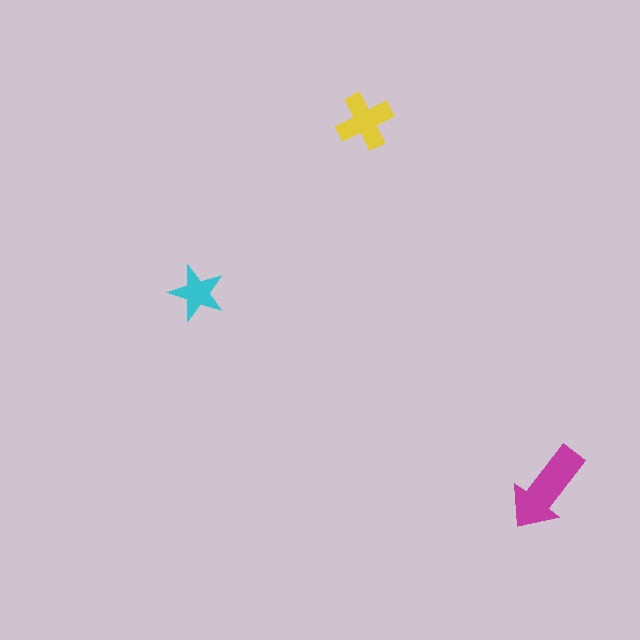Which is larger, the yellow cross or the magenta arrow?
The magenta arrow.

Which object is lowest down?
The magenta arrow is bottommost.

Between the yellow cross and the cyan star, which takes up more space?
The yellow cross.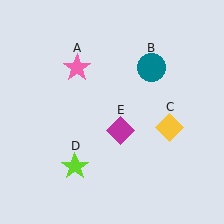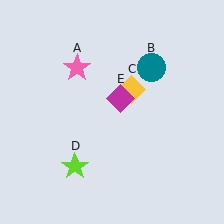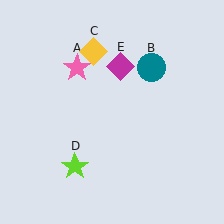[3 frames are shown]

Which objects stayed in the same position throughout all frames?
Pink star (object A) and teal circle (object B) and lime star (object D) remained stationary.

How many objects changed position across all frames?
2 objects changed position: yellow diamond (object C), magenta diamond (object E).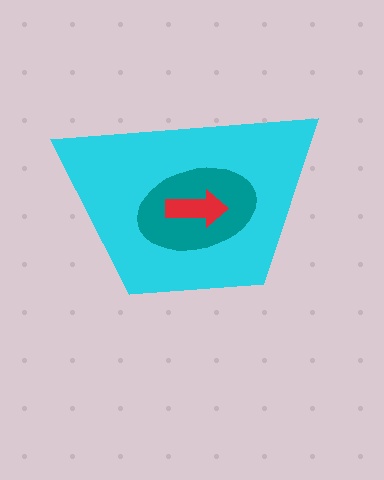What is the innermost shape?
The red arrow.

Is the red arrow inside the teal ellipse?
Yes.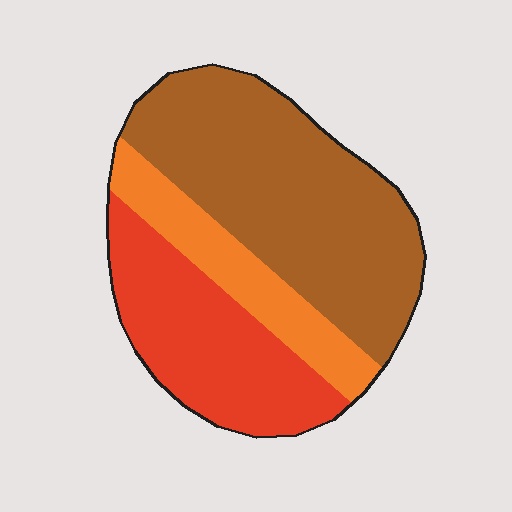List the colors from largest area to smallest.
From largest to smallest: brown, red, orange.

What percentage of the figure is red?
Red covers 31% of the figure.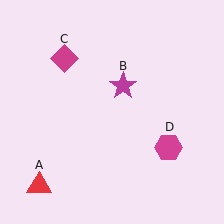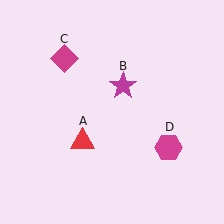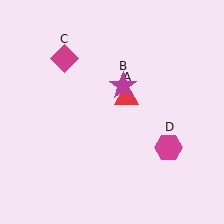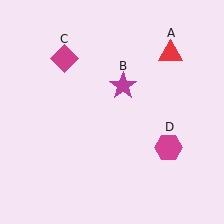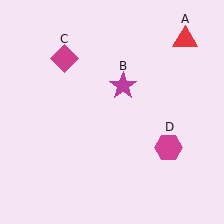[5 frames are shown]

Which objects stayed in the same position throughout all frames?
Magenta star (object B) and magenta diamond (object C) and magenta hexagon (object D) remained stationary.